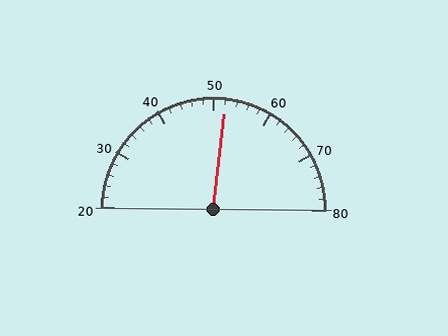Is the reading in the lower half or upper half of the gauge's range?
The reading is in the upper half of the range (20 to 80).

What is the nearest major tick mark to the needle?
The nearest major tick mark is 50.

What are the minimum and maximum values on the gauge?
The gauge ranges from 20 to 80.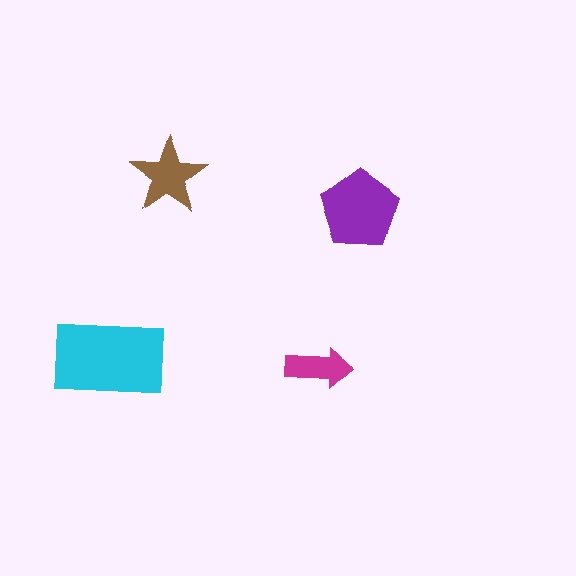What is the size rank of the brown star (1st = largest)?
3rd.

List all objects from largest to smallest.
The cyan rectangle, the purple pentagon, the brown star, the magenta arrow.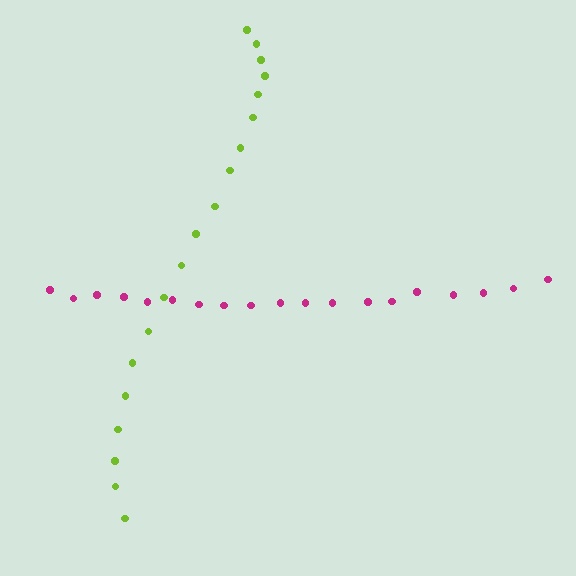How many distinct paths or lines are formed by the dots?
There are 2 distinct paths.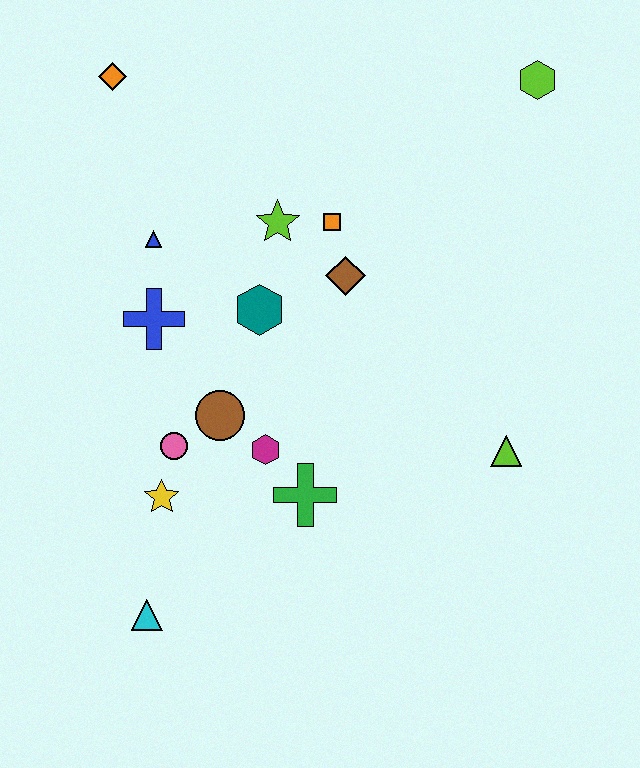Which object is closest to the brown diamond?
The orange square is closest to the brown diamond.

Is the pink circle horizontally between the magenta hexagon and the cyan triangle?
Yes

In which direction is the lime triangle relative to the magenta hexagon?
The lime triangle is to the right of the magenta hexagon.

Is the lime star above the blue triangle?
Yes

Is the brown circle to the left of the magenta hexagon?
Yes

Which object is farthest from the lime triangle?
The orange diamond is farthest from the lime triangle.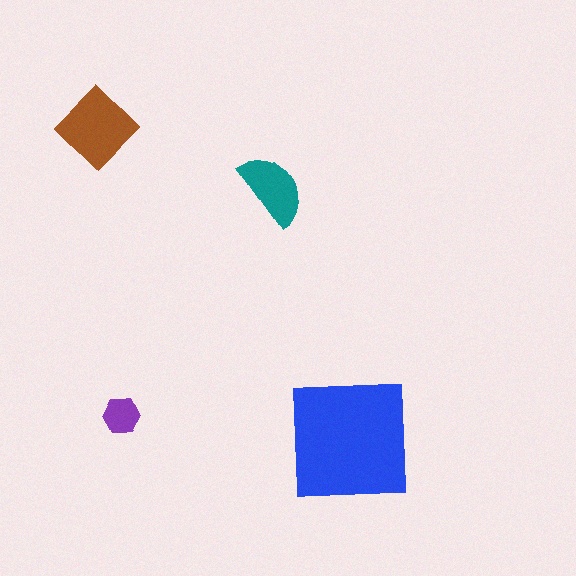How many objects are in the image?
There are 4 objects in the image.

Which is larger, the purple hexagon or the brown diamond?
The brown diamond.